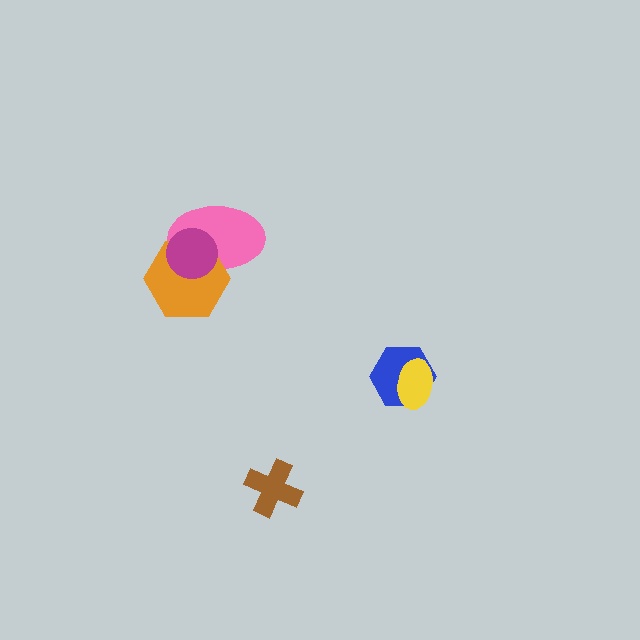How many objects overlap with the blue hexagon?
1 object overlaps with the blue hexagon.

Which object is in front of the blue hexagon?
The yellow ellipse is in front of the blue hexagon.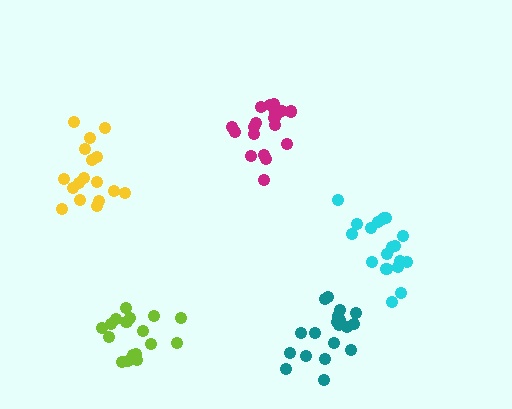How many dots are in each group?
Group 1: 17 dots, Group 2: 20 dots, Group 3: 19 dots, Group 4: 19 dots, Group 5: 17 dots (92 total).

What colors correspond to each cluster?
The clusters are colored: yellow, magenta, teal, cyan, lime.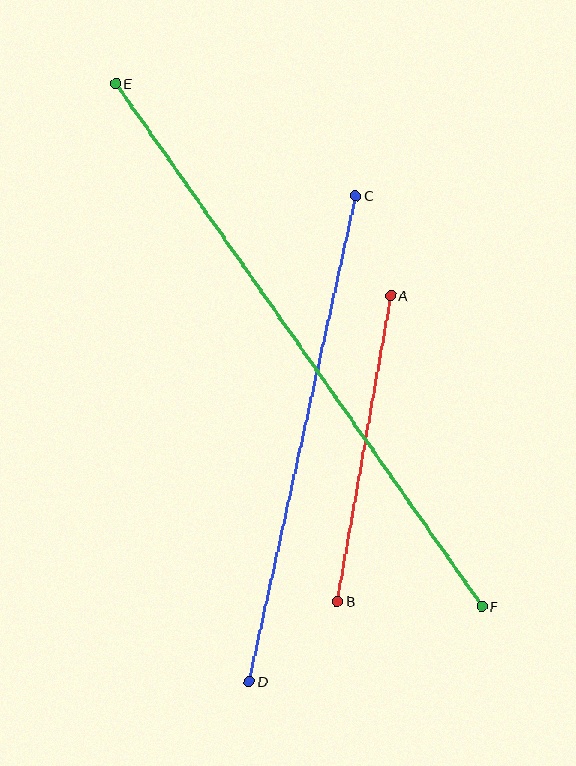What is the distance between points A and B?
The distance is approximately 310 pixels.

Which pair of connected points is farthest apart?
Points E and F are farthest apart.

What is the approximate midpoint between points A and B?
The midpoint is at approximately (364, 448) pixels.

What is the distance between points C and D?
The distance is approximately 497 pixels.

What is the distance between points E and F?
The distance is approximately 638 pixels.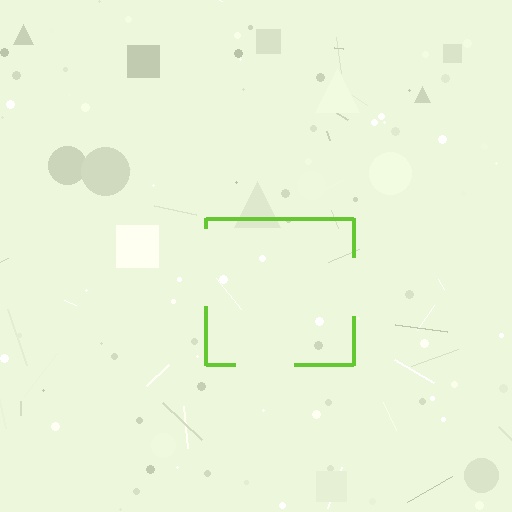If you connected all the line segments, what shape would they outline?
They would outline a square.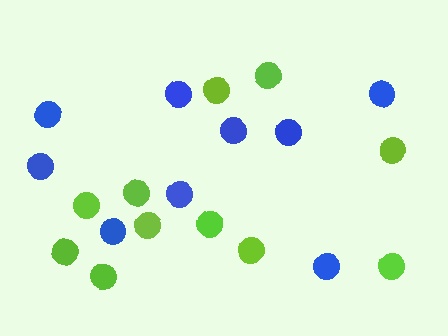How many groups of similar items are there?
There are 2 groups: one group of lime circles (11) and one group of blue circles (9).